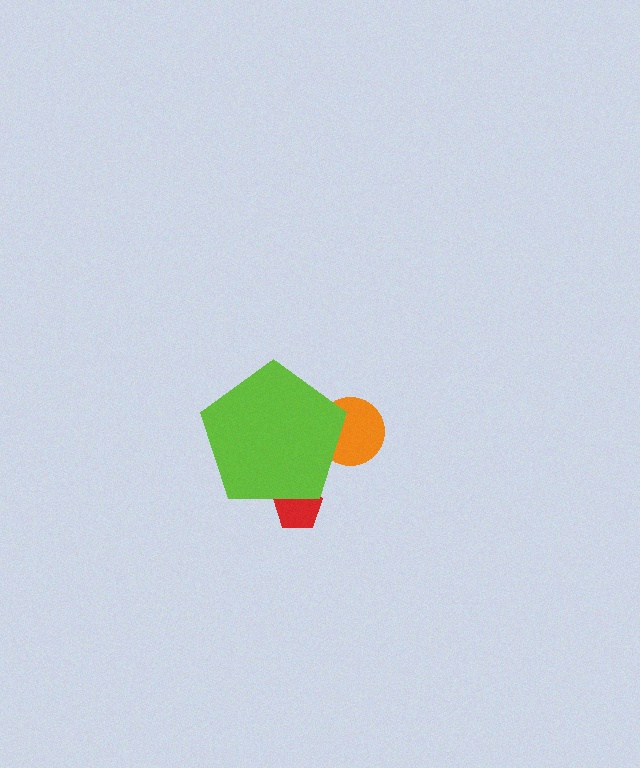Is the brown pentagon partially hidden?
Yes, the brown pentagon is partially hidden behind the lime pentagon.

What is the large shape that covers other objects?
A lime pentagon.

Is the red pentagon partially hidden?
Yes, the red pentagon is partially hidden behind the lime pentagon.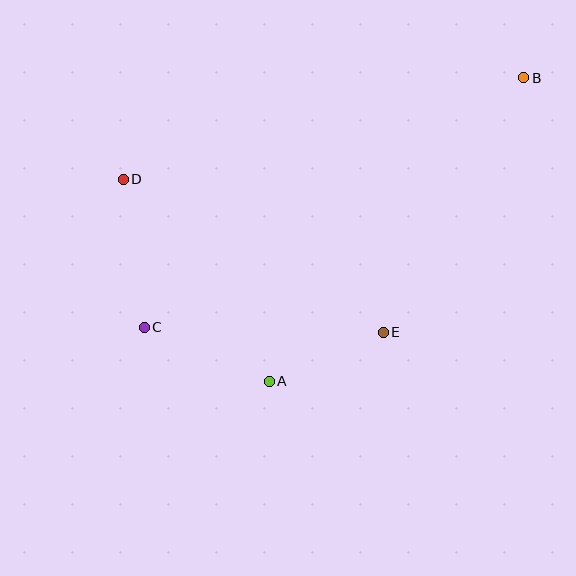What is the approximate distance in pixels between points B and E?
The distance between B and E is approximately 290 pixels.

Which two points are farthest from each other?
Points B and C are farthest from each other.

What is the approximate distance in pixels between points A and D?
The distance between A and D is approximately 249 pixels.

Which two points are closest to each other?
Points A and E are closest to each other.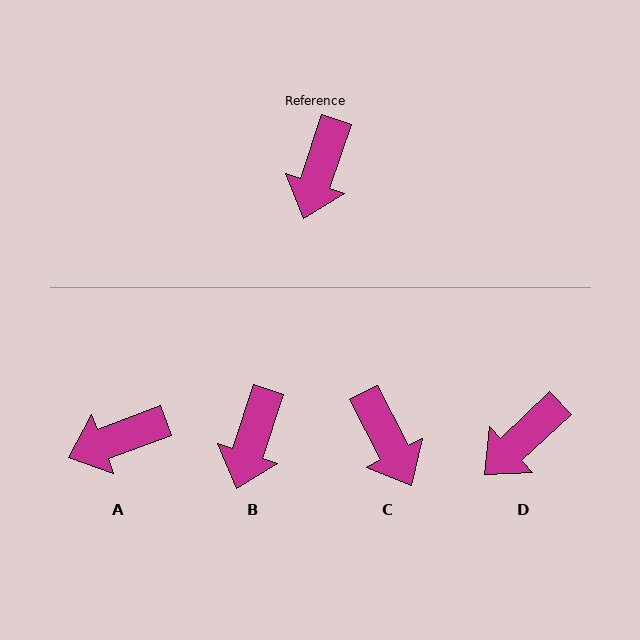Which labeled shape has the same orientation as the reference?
B.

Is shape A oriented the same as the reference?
No, it is off by about 51 degrees.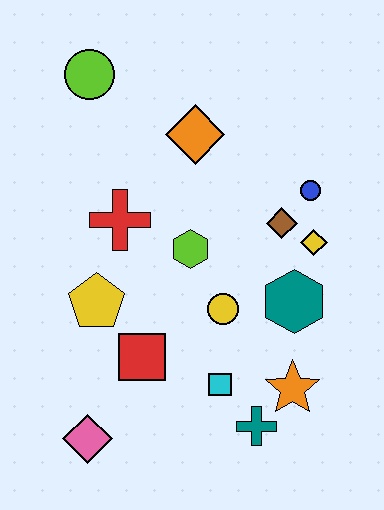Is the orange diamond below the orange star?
No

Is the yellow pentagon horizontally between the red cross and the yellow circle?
No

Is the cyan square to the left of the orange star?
Yes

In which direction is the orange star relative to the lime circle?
The orange star is below the lime circle.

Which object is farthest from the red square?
The lime circle is farthest from the red square.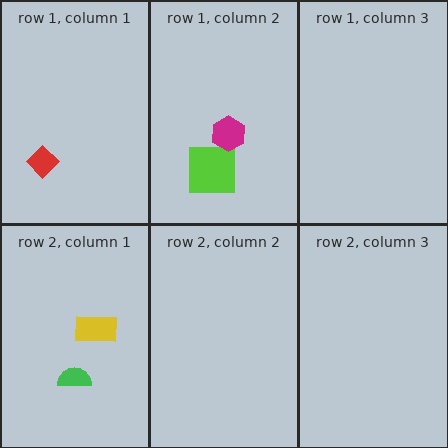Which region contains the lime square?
The row 1, column 2 region.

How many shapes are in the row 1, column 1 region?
1.